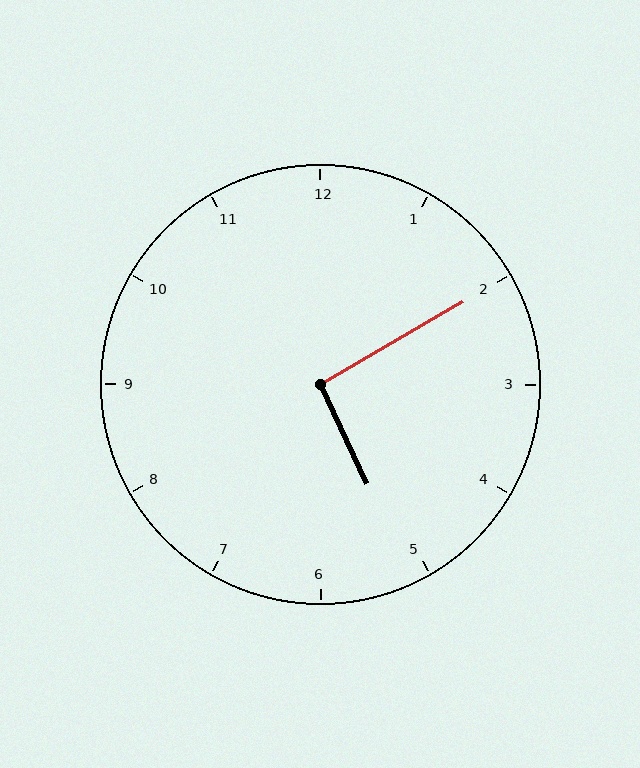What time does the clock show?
5:10.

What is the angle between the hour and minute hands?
Approximately 95 degrees.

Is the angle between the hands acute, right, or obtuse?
It is right.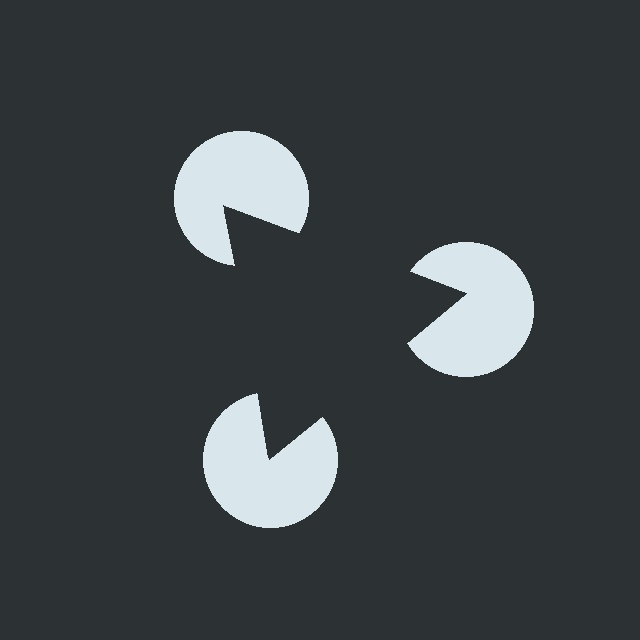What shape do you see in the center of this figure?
An illusory triangle — its edges are inferred from the aligned wedge cuts in the pac-man discs, not physically drawn.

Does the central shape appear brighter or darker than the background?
It typically appears slightly darker than the background, even though no actual brightness change is drawn.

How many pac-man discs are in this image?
There are 3 — one at each vertex of the illusory triangle.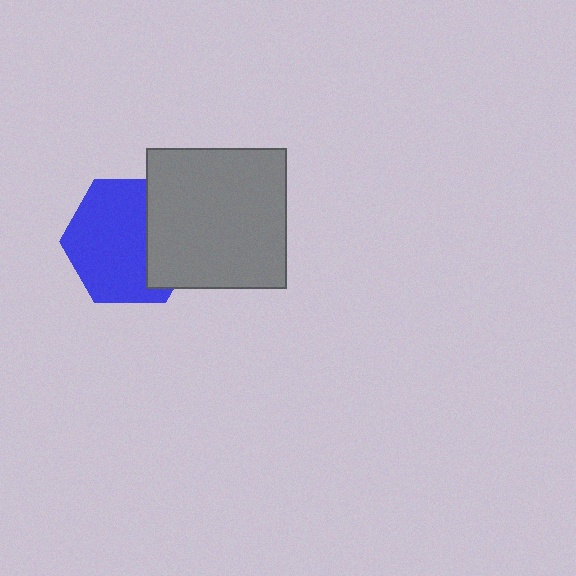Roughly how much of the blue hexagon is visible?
Most of it is visible (roughly 67%).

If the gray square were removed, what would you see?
You would see the complete blue hexagon.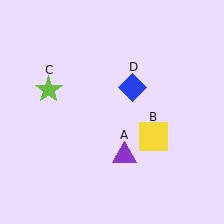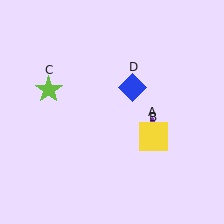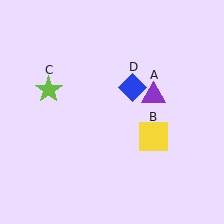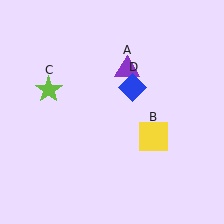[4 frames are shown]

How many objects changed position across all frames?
1 object changed position: purple triangle (object A).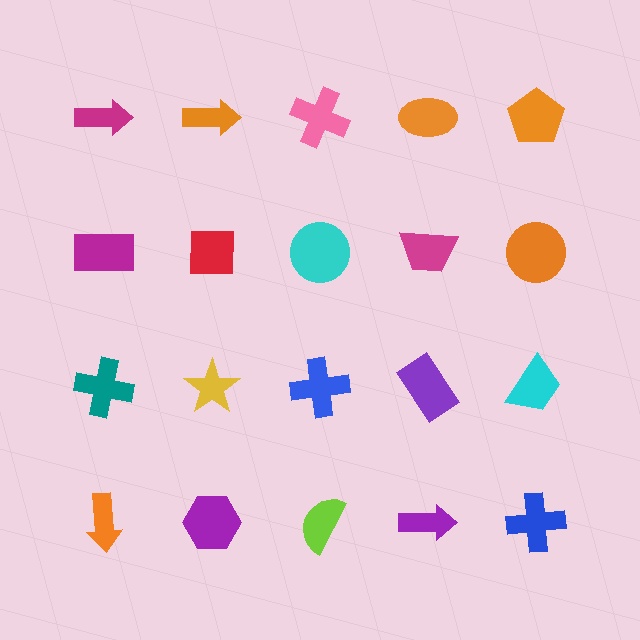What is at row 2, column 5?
An orange circle.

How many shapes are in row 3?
5 shapes.